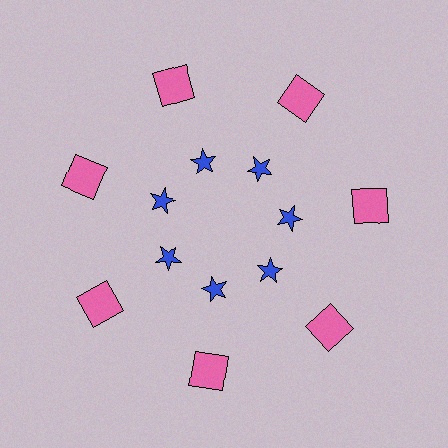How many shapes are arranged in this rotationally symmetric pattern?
There are 14 shapes, arranged in 7 groups of 2.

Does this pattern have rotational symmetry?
Yes, this pattern has 7-fold rotational symmetry. It looks the same after rotating 51 degrees around the center.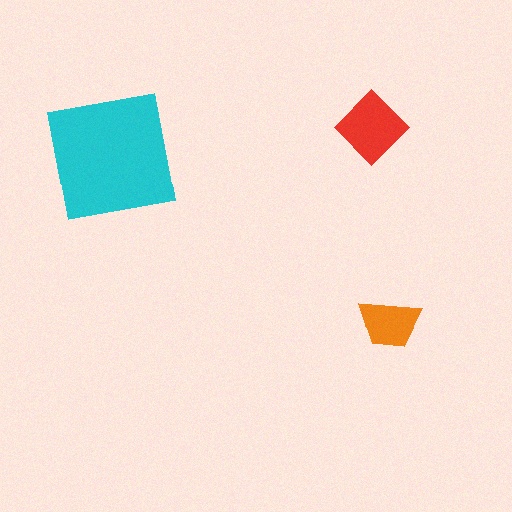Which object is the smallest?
The orange trapezoid.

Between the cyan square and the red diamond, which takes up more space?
The cyan square.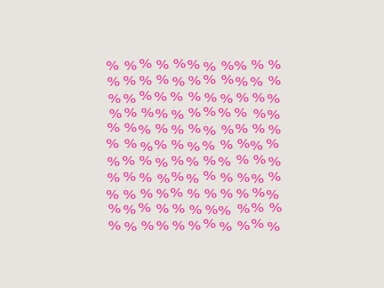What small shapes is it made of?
It is made of small percent signs.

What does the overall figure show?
The overall figure shows a square.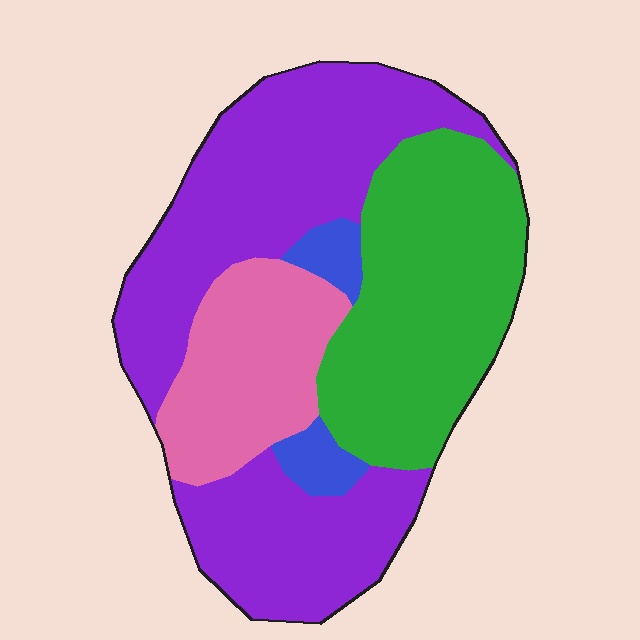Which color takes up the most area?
Purple, at roughly 45%.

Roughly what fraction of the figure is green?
Green takes up about one third (1/3) of the figure.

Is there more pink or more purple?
Purple.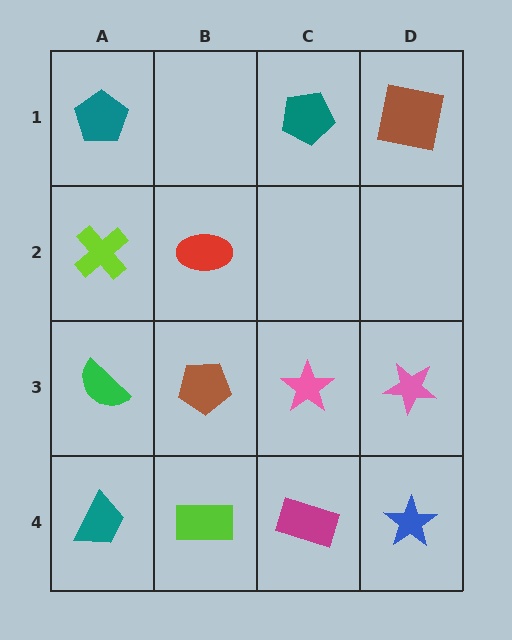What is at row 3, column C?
A pink star.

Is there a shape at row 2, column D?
No, that cell is empty.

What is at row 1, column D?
A brown square.